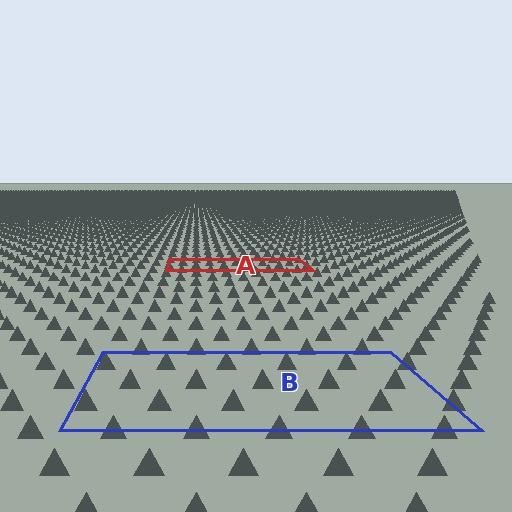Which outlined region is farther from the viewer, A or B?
Region A is farther from the viewer — the texture elements inside it appear smaller and more densely packed.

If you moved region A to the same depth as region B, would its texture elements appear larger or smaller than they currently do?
They would appear larger. At a closer depth, the same texture elements are projected at a bigger on-screen size.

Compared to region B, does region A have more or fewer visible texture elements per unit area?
Region A has more texture elements per unit area — they are packed more densely because it is farther away.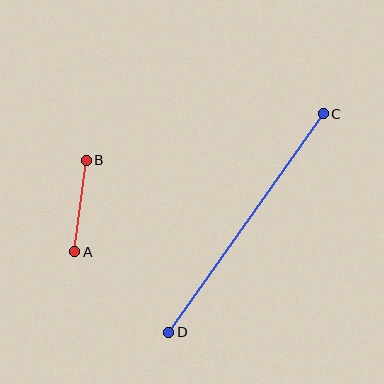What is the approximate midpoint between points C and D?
The midpoint is at approximately (246, 223) pixels.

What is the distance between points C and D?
The distance is approximately 267 pixels.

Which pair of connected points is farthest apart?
Points C and D are farthest apart.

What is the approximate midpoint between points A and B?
The midpoint is at approximately (81, 206) pixels.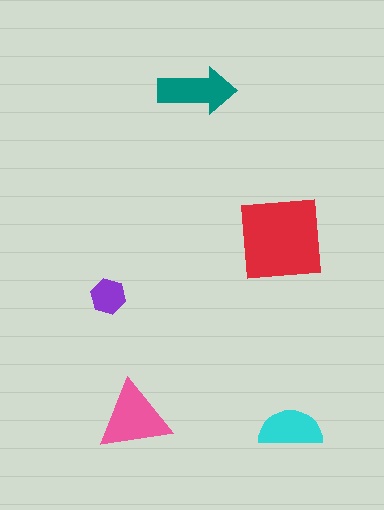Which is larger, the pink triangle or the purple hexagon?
The pink triangle.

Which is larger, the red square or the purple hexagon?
The red square.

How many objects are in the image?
There are 5 objects in the image.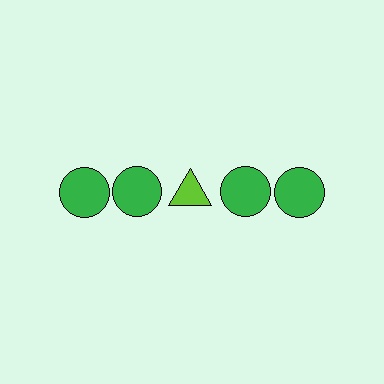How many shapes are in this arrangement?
There are 5 shapes arranged in a grid pattern.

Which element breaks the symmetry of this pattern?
The lime triangle in the top row, center column breaks the symmetry. All other shapes are green circles.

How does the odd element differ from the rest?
It differs in both color (lime instead of green) and shape (triangle instead of circle).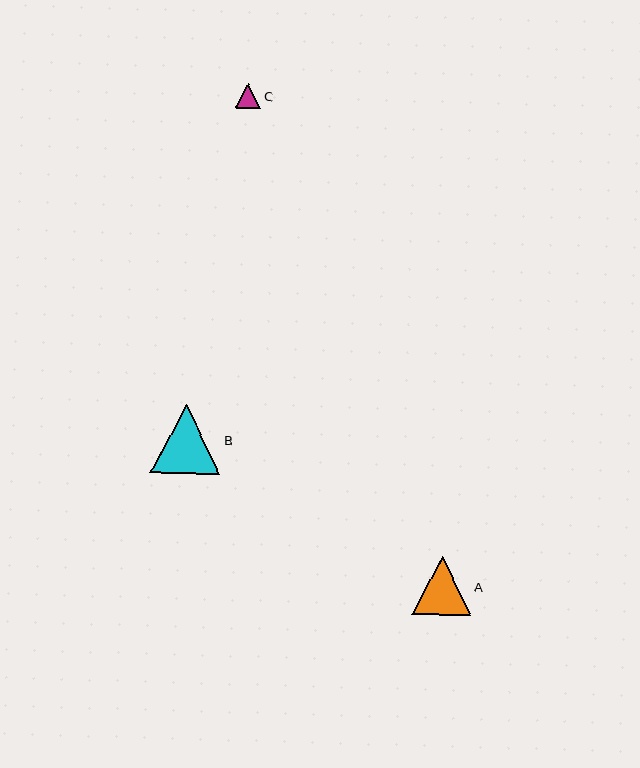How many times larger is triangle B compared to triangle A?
Triangle B is approximately 1.2 times the size of triangle A.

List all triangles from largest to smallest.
From largest to smallest: B, A, C.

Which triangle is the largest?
Triangle B is the largest with a size of approximately 70 pixels.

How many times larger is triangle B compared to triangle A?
Triangle B is approximately 1.2 times the size of triangle A.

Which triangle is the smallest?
Triangle C is the smallest with a size of approximately 26 pixels.